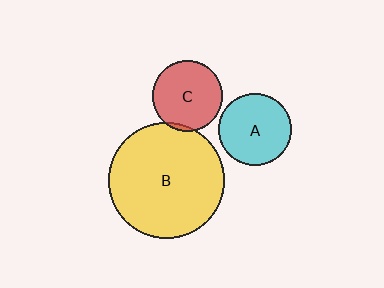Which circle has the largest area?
Circle B (yellow).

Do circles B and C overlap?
Yes.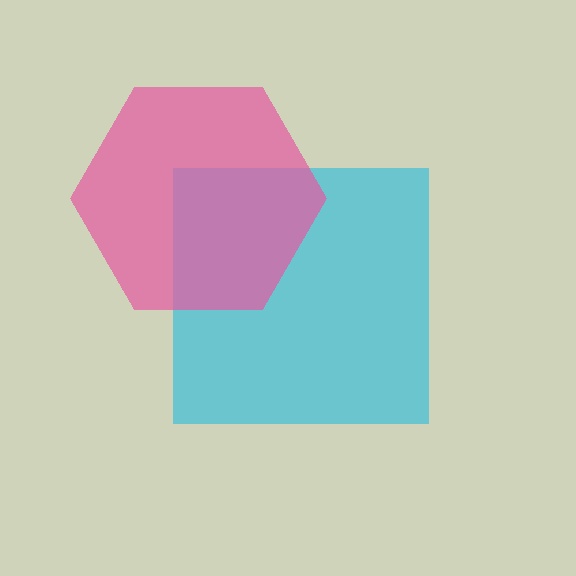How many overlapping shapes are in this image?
There are 2 overlapping shapes in the image.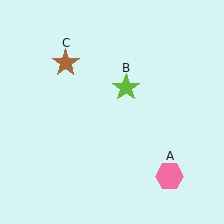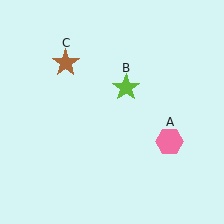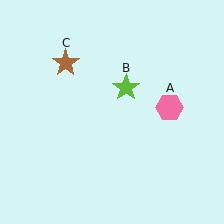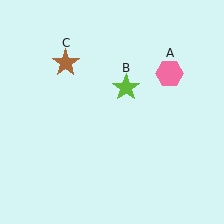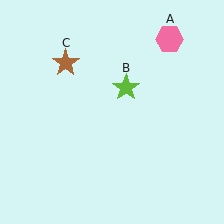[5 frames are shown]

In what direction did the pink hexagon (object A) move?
The pink hexagon (object A) moved up.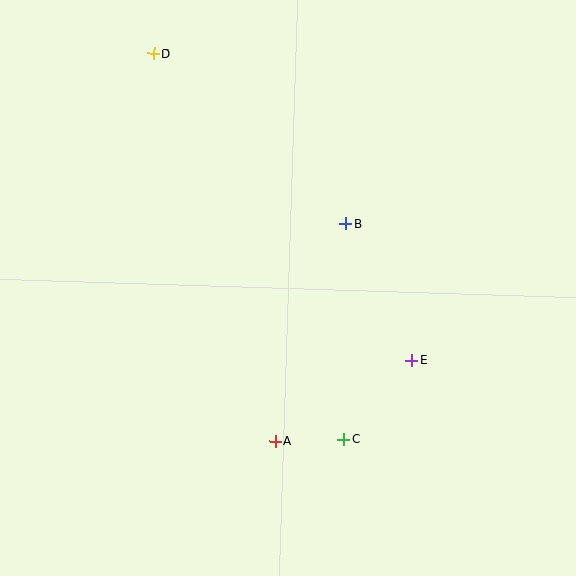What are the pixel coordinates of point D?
Point D is at (153, 53).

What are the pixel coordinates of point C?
Point C is at (344, 439).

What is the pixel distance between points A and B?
The distance between A and B is 228 pixels.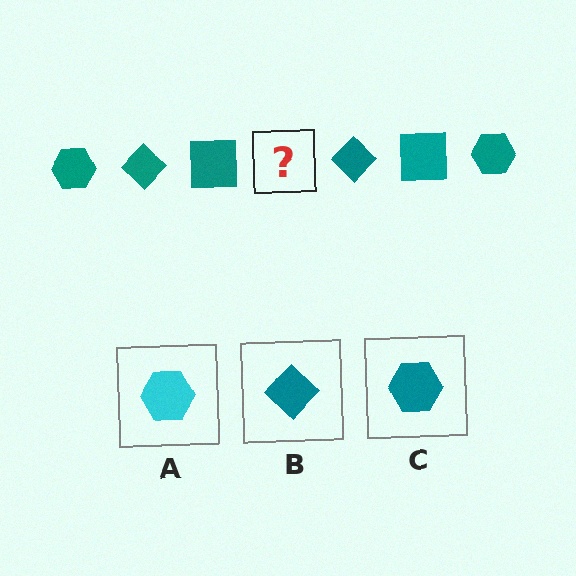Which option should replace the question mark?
Option C.